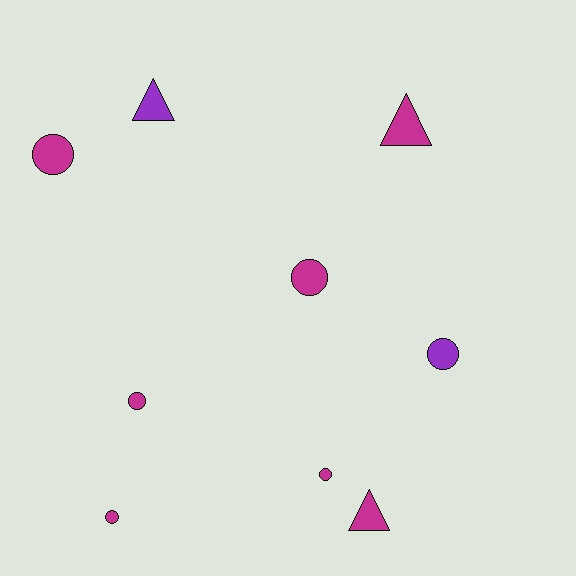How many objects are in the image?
There are 9 objects.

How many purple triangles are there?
There is 1 purple triangle.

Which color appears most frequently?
Magenta, with 7 objects.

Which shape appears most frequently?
Circle, with 6 objects.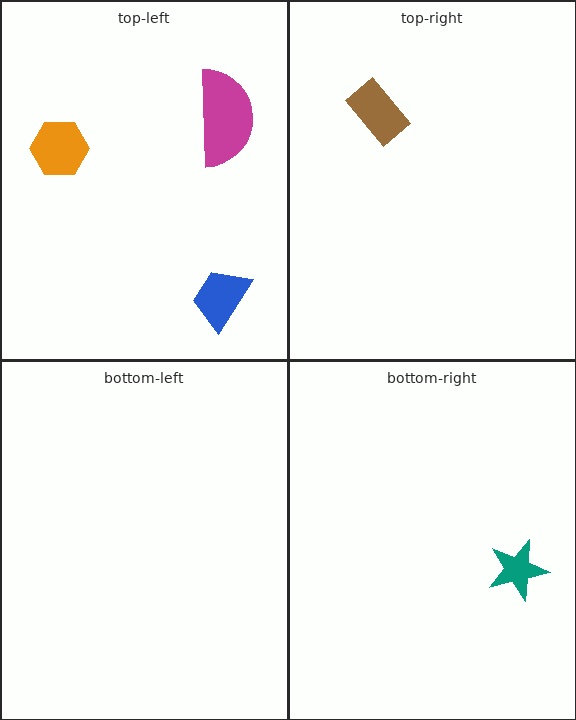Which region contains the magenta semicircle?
The top-left region.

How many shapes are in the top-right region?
1.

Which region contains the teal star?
The bottom-right region.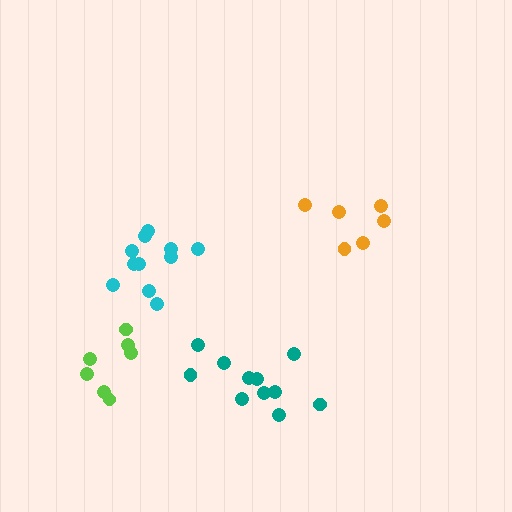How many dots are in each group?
Group 1: 6 dots, Group 2: 11 dots, Group 3: 11 dots, Group 4: 7 dots (35 total).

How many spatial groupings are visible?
There are 4 spatial groupings.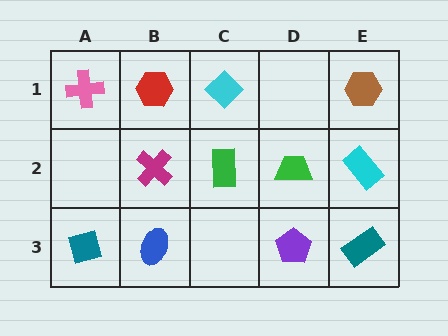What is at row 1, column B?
A red hexagon.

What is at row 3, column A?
A teal diamond.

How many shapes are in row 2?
4 shapes.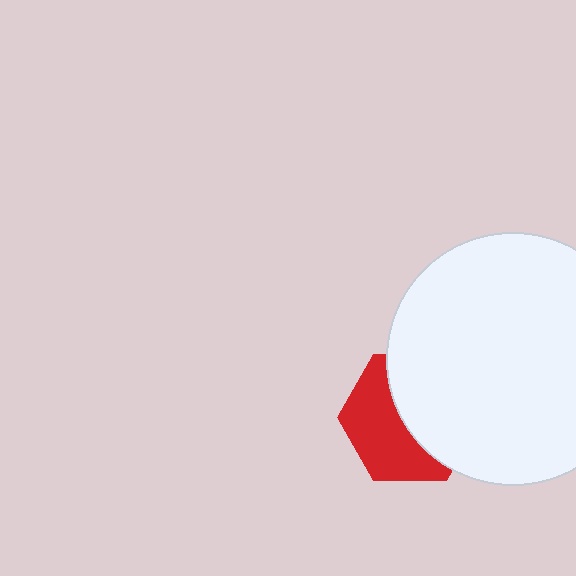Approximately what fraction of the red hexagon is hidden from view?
Roughly 52% of the red hexagon is hidden behind the white circle.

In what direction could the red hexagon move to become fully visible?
The red hexagon could move left. That would shift it out from behind the white circle entirely.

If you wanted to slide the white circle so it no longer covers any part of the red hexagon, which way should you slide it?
Slide it right — that is the most direct way to separate the two shapes.